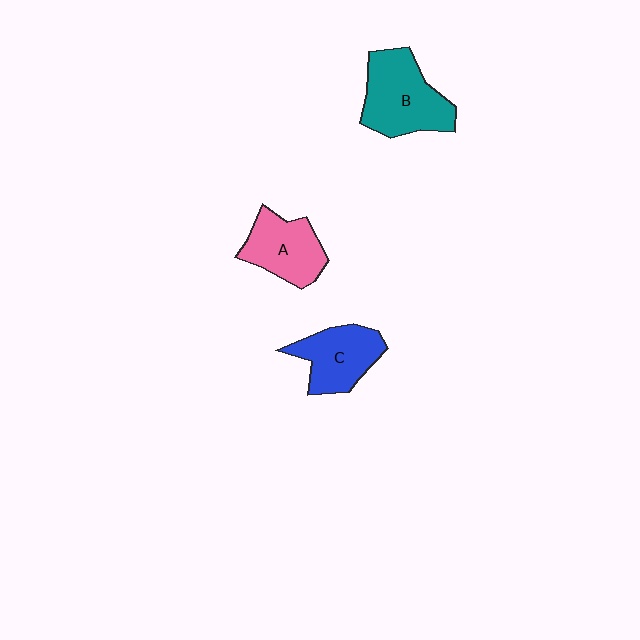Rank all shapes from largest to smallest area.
From largest to smallest: B (teal), C (blue), A (pink).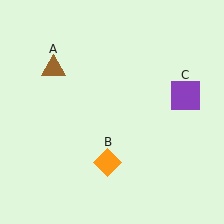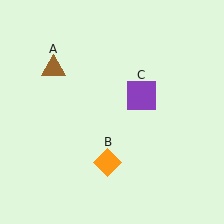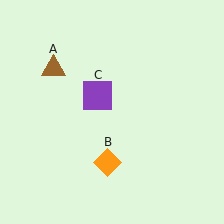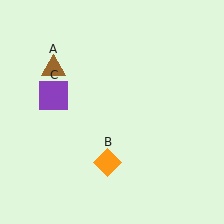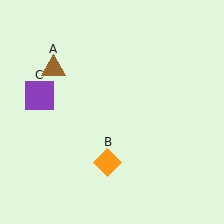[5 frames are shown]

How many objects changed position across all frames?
1 object changed position: purple square (object C).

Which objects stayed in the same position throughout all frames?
Brown triangle (object A) and orange diamond (object B) remained stationary.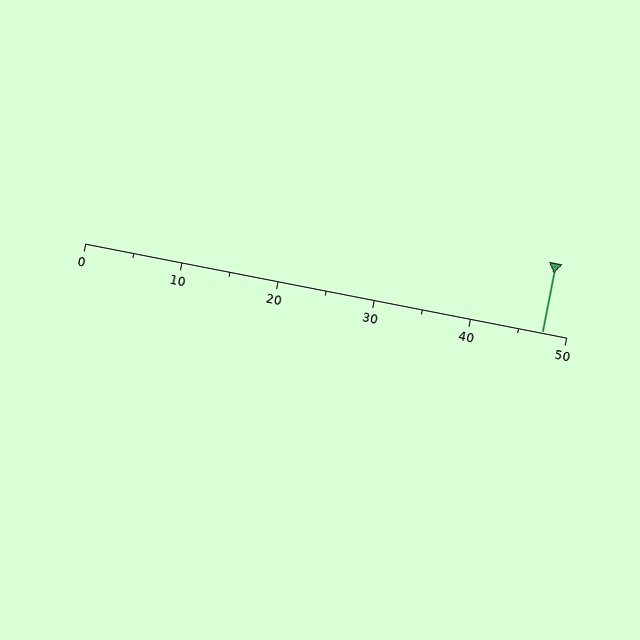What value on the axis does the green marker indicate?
The marker indicates approximately 47.5.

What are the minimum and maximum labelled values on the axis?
The axis runs from 0 to 50.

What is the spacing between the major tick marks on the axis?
The major ticks are spaced 10 apart.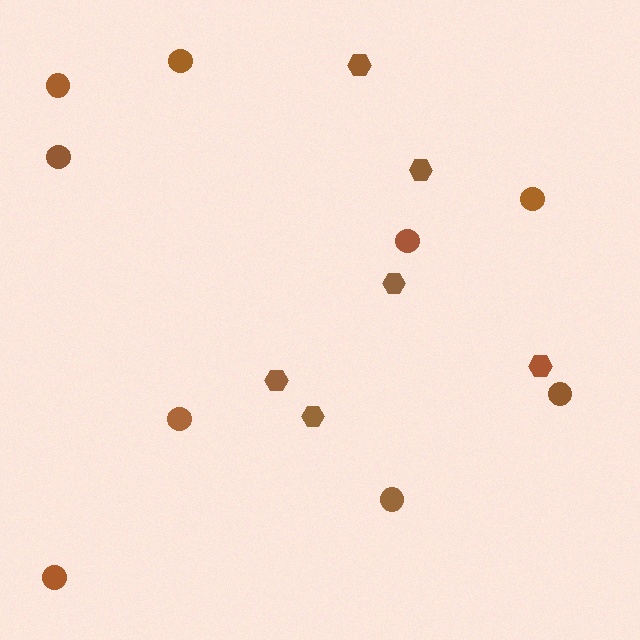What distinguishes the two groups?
There are 2 groups: one group of circles (9) and one group of hexagons (6).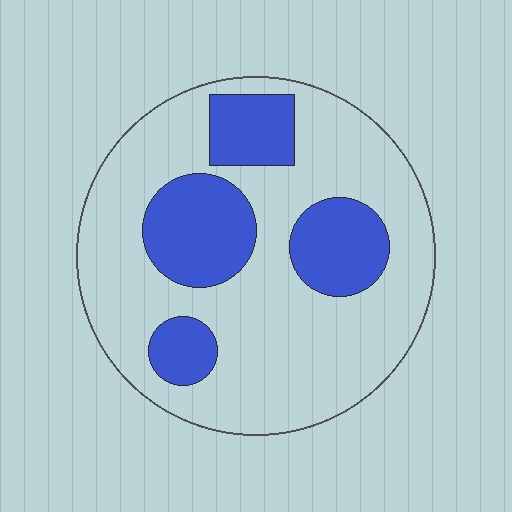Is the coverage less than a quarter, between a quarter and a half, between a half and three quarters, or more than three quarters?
Between a quarter and a half.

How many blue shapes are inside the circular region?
4.